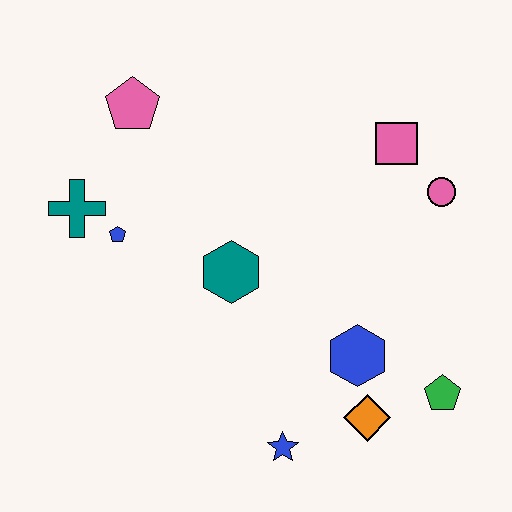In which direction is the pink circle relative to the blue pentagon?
The pink circle is to the right of the blue pentagon.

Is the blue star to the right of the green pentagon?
No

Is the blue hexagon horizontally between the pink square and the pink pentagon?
Yes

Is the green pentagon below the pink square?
Yes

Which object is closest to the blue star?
The orange diamond is closest to the blue star.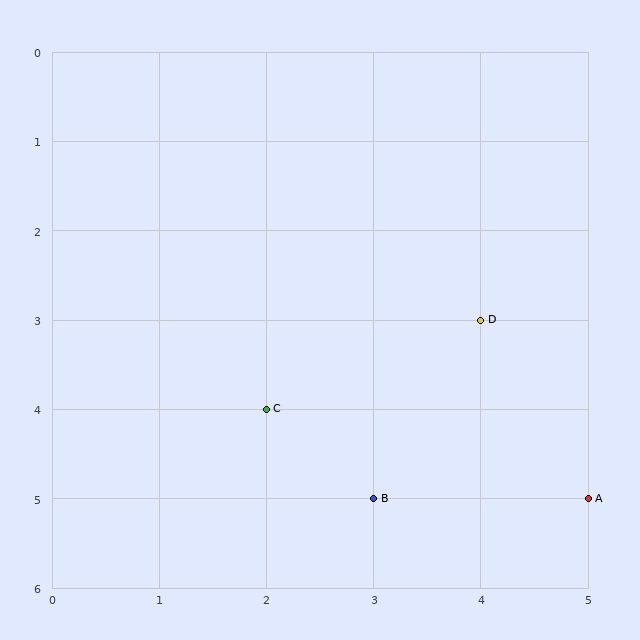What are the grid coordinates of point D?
Point D is at grid coordinates (4, 3).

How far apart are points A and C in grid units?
Points A and C are 3 columns and 1 row apart (about 3.2 grid units diagonally).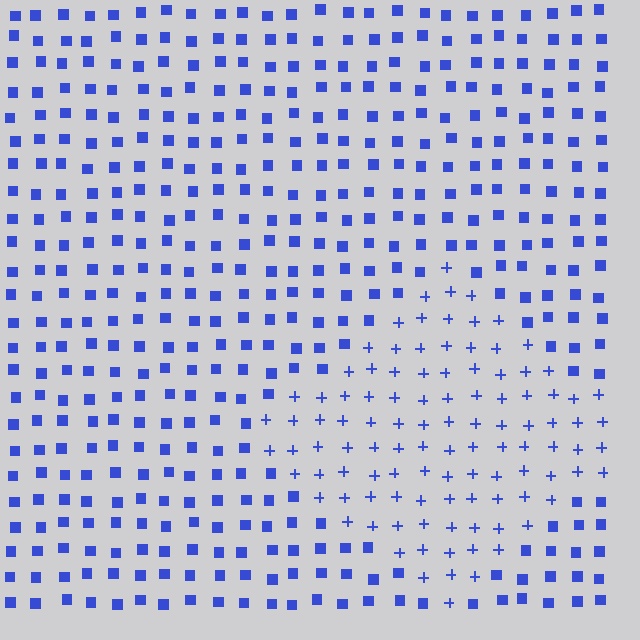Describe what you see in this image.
The image is filled with small blue elements arranged in a uniform grid. A diamond-shaped region contains plus signs, while the surrounding area contains squares. The boundary is defined purely by the change in element shape.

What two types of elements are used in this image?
The image uses plus signs inside the diamond region and squares outside it.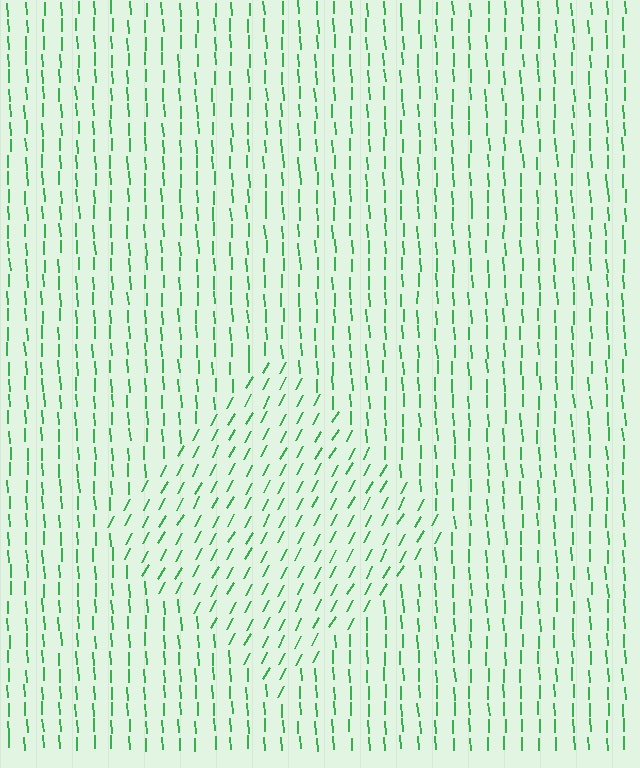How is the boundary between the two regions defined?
The boundary is defined purely by a change in line orientation (approximately 32 degrees difference). All lines are the same color and thickness.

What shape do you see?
I see a diamond.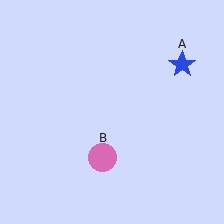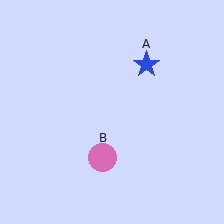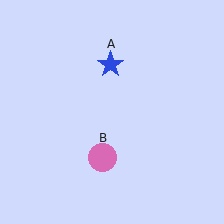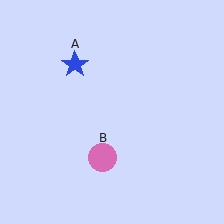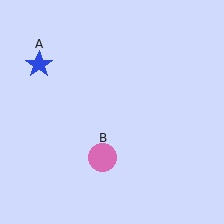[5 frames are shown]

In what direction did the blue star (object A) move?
The blue star (object A) moved left.